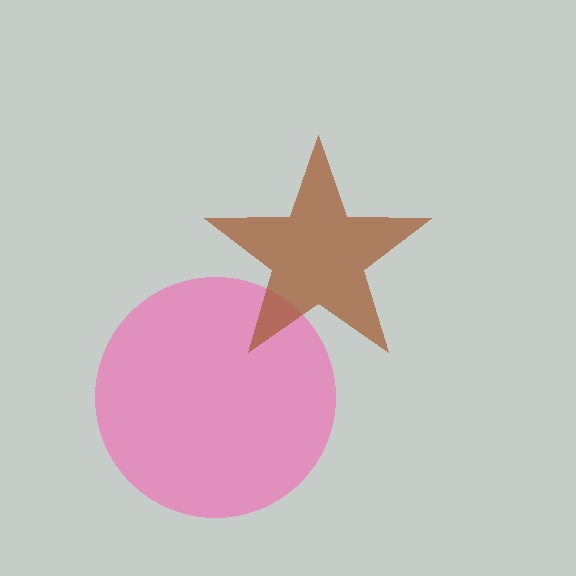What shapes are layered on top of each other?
The layered shapes are: a pink circle, a brown star.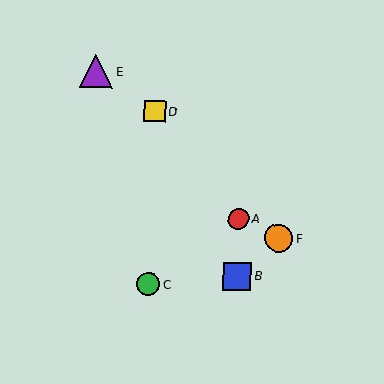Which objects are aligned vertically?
Objects A, B are aligned vertically.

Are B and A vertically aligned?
Yes, both are at x≈237.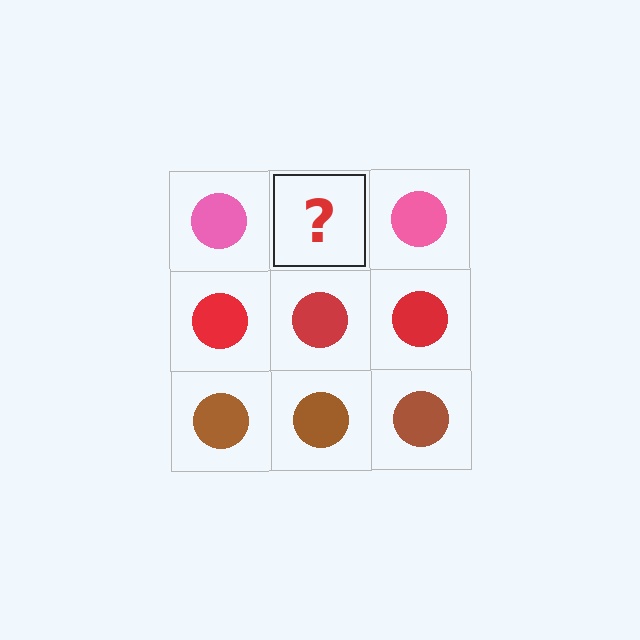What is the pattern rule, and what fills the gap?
The rule is that each row has a consistent color. The gap should be filled with a pink circle.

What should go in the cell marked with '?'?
The missing cell should contain a pink circle.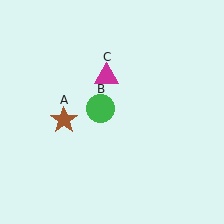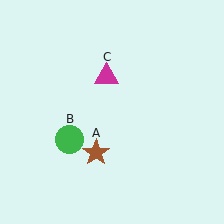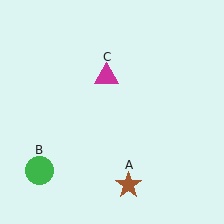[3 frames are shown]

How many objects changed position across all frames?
2 objects changed position: brown star (object A), green circle (object B).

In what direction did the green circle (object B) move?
The green circle (object B) moved down and to the left.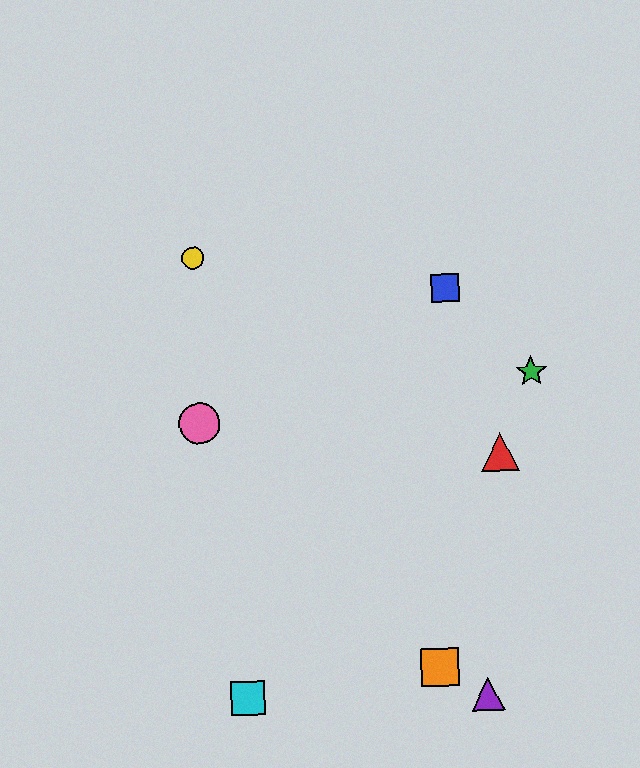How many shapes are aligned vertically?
2 shapes (the yellow circle, the pink circle) are aligned vertically.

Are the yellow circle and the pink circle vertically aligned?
Yes, both are at x≈193.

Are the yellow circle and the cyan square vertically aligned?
No, the yellow circle is at x≈193 and the cyan square is at x≈248.